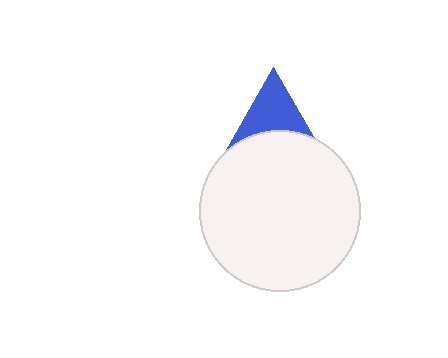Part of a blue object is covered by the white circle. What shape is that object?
It is a triangle.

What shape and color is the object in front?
The object in front is a white circle.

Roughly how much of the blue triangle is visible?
A small part of it is visible (roughly 34%).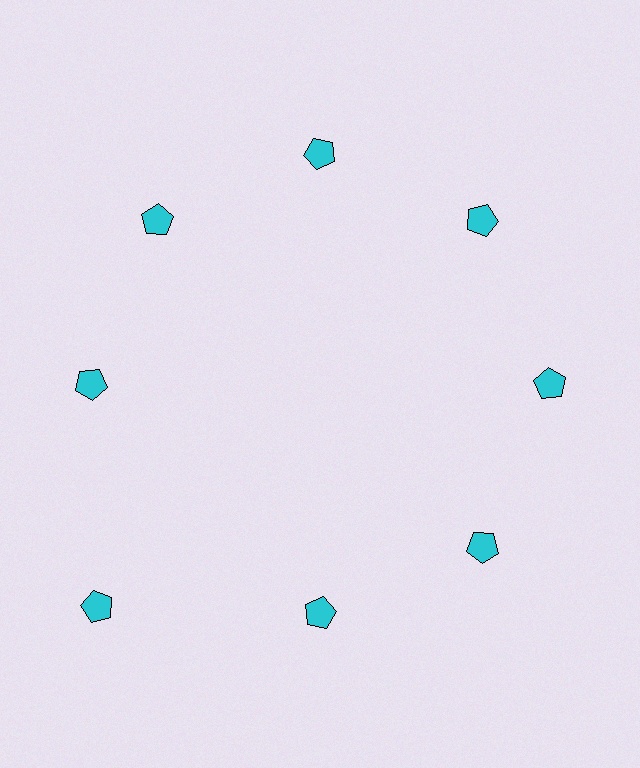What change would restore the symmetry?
The symmetry would be restored by moving it inward, back onto the ring so that all 8 pentagons sit at equal angles and equal distance from the center.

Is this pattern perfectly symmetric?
No. The 8 cyan pentagons are arranged in a ring, but one element near the 8 o'clock position is pushed outward from the center, breaking the 8-fold rotational symmetry.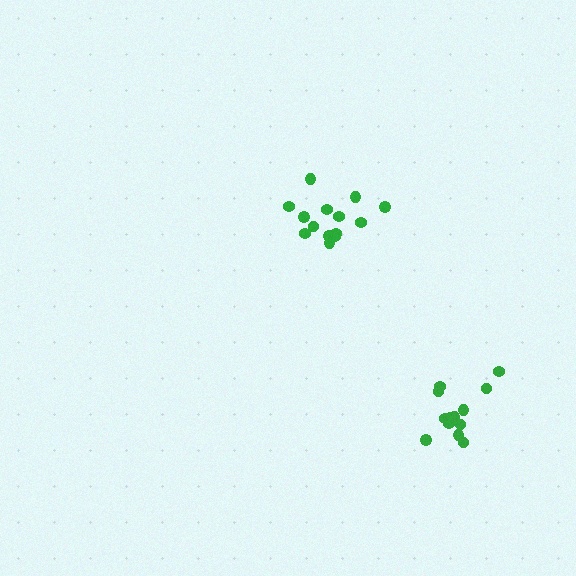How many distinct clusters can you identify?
There are 2 distinct clusters.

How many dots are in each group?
Group 1: 13 dots, Group 2: 14 dots (27 total).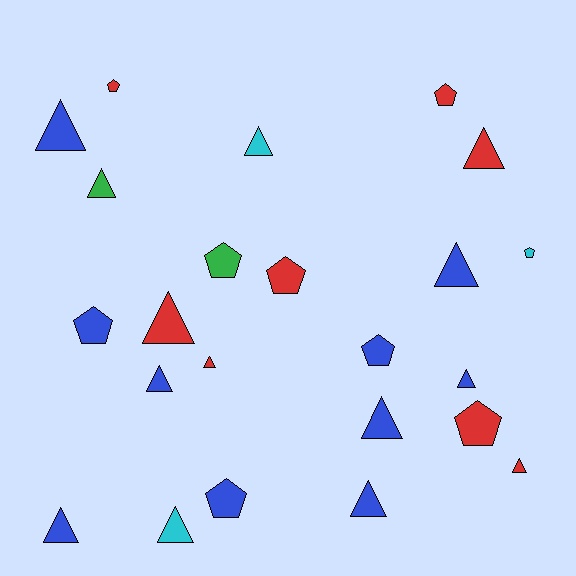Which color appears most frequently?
Blue, with 10 objects.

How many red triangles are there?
There are 4 red triangles.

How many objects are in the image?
There are 23 objects.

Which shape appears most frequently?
Triangle, with 14 objects.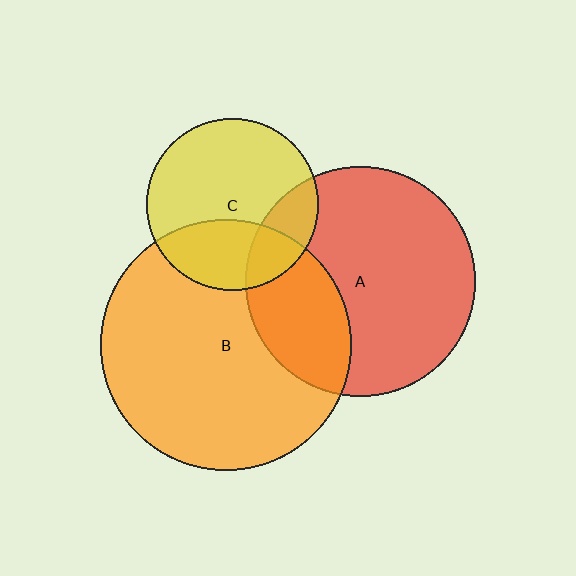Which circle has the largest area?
Circle B (orange).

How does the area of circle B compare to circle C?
Approximately 2.1 times.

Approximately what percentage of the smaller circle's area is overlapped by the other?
Approximately 35%.